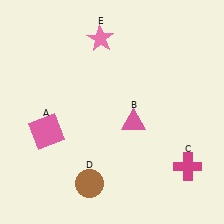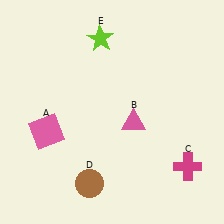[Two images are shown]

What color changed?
The star (E) changed from pink in Image 1 to lime in Image 2.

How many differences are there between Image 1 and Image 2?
There is 1 difference between the two images.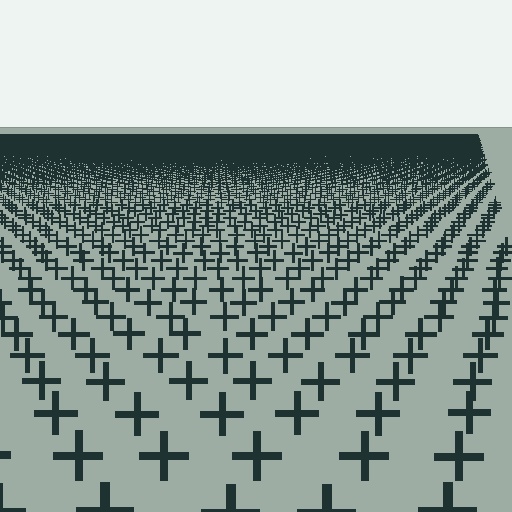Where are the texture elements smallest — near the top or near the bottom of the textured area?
Near the top.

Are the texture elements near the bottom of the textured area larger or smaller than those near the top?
Larger. Near the bottom, elements are closer to the viewer and appear at a bigger on-screen size.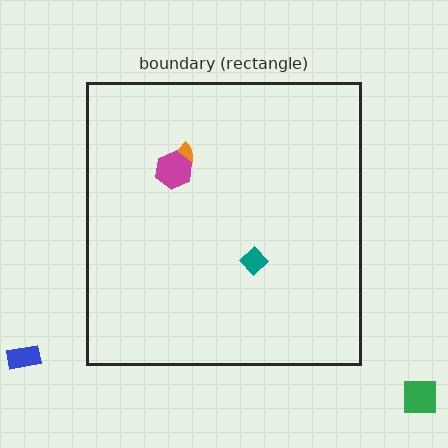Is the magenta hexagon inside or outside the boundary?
Inside.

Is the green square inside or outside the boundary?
Outside.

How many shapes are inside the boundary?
3 inside, 2 outside.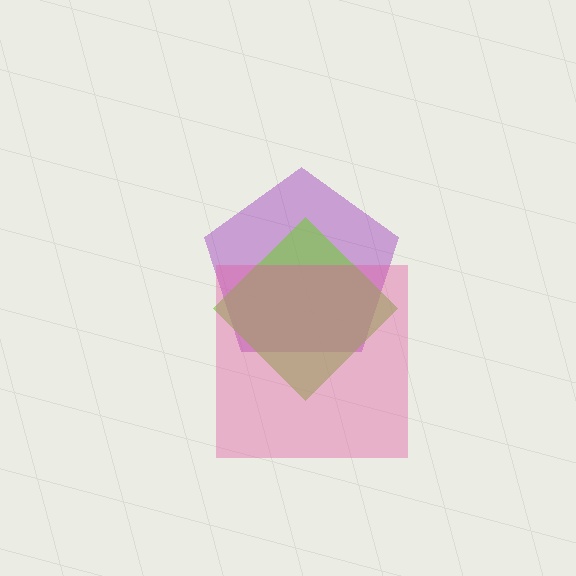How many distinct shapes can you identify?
There are 3 distinct shapes: a purple pentagon, a lime diamond, a pink square.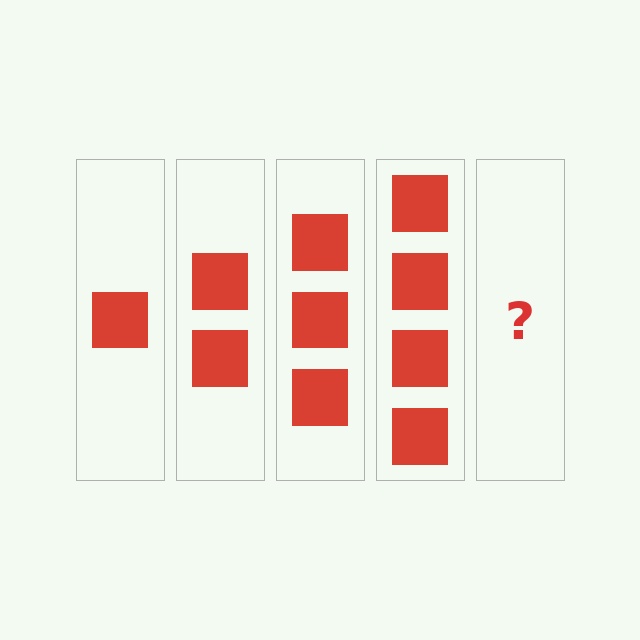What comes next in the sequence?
The next element should be 5 squares.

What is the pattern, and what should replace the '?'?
The pattern is that each step adds one more square. The '?' should be 5 squares.